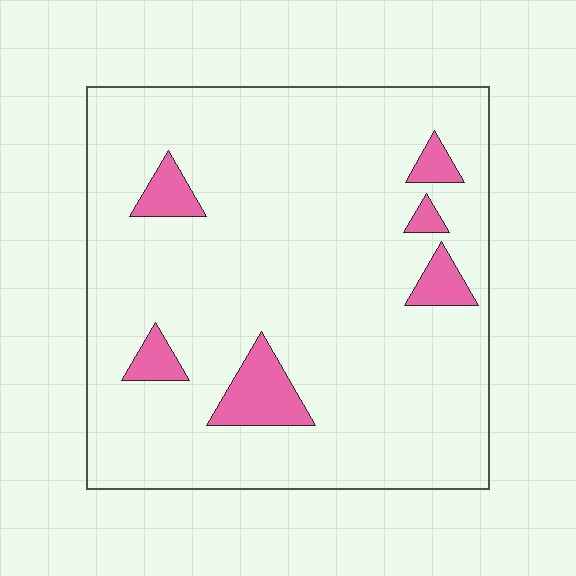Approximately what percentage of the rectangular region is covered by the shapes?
Approximately 10%.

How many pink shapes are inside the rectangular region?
6.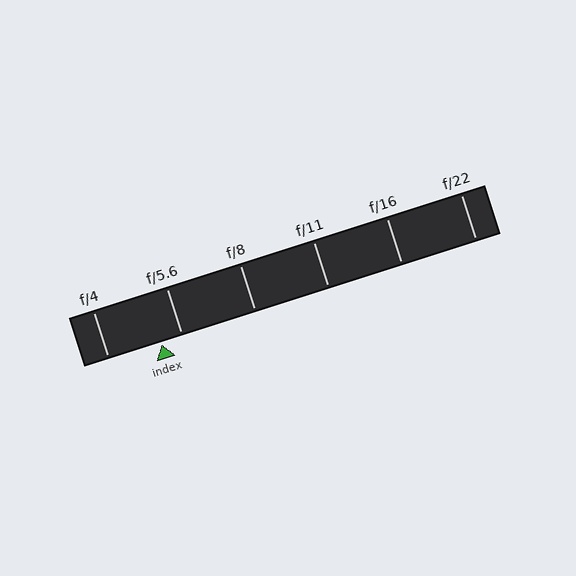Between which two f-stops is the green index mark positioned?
The index mark is between f/4 and f/5.6.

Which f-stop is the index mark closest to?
The index mark is closest to f/5.6.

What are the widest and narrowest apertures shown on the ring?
The widest aperture shown is f/4 and the narrowest is f/22.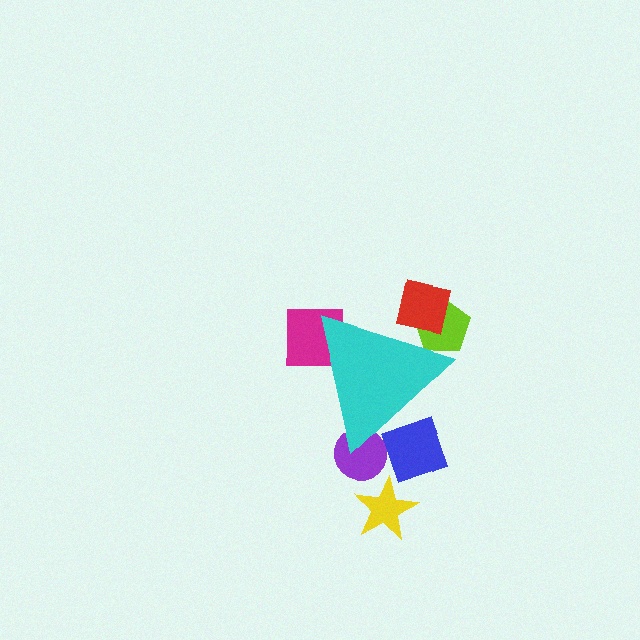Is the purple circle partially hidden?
Yes, the purple circle is partially hidden behind the cyan triangle.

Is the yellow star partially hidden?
No, the yellow star is fully visible.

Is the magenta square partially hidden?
Yes, the magenta square is partially hidden behind the cyan triangle.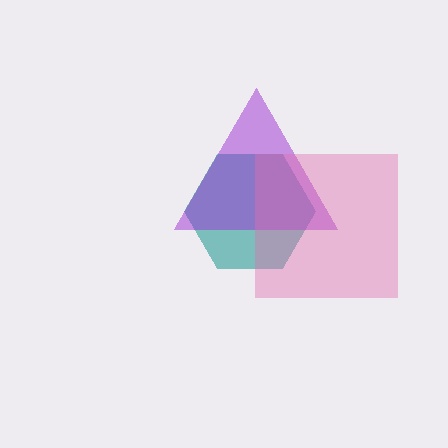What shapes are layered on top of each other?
The layered shapes are: a teal hexagon, a purple triangle, a pink square.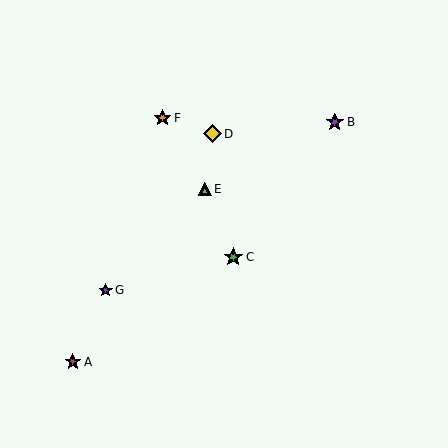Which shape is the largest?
The green star (labeled C) is the largest.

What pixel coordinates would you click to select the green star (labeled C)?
Click at (233, 257) to select the green star C.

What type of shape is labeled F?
Shape F is an orange star.